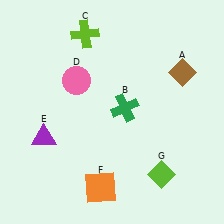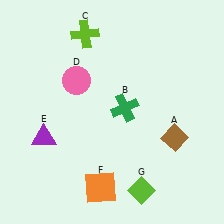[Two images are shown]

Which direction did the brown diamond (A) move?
The brown diamond (A) moved down.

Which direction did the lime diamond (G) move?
The lime diamond (G) moved left.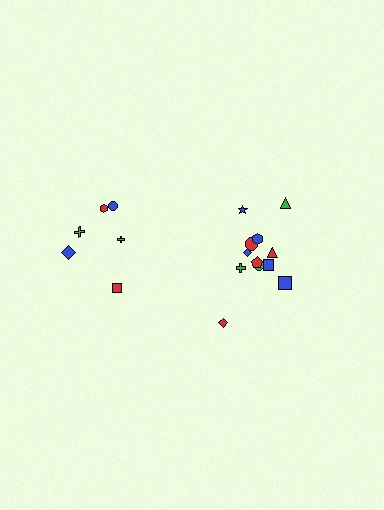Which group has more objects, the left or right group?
The right group.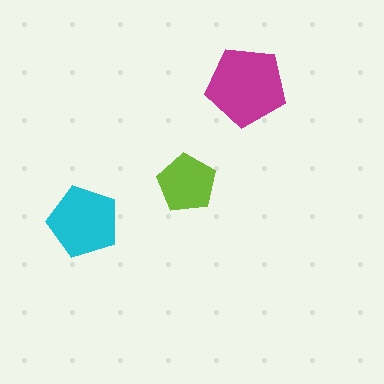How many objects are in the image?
There are 3 objects in the image.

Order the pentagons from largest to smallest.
the magenta one, the cyan one, the lime one.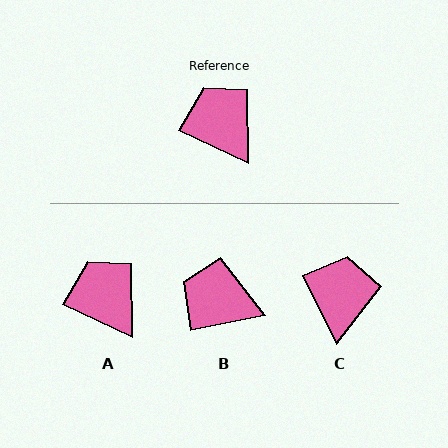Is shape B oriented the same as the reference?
No, it is off by about 37 degrees.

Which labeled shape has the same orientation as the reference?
A.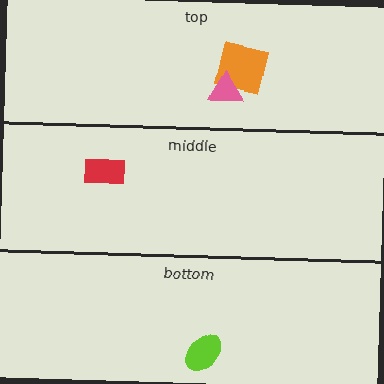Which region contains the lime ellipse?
The bottom region.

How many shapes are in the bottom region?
1.